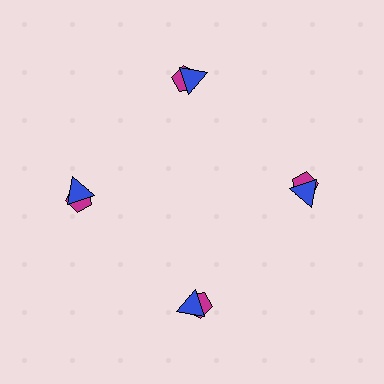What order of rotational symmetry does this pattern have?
This pattern has 4-fold rotational symmetry.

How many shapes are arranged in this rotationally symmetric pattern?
There are 8 shapes, arranged in 4 groups of 2.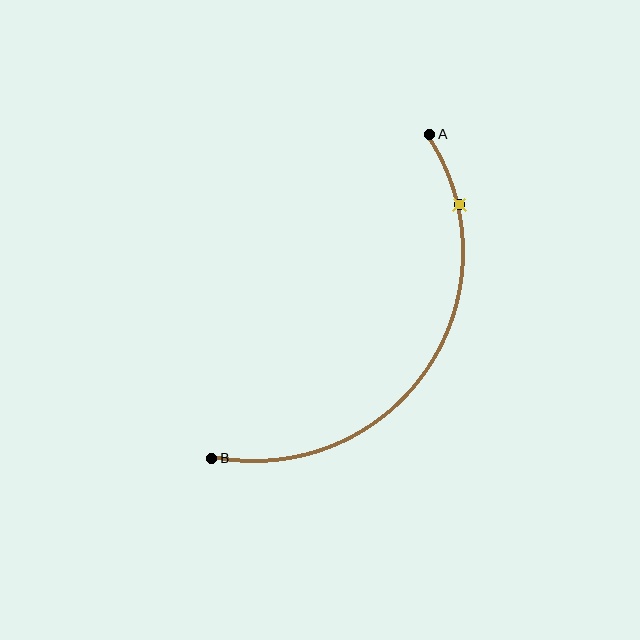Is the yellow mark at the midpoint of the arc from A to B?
No. The yellow mark lies on the arc but is closer to endpoint A. The arc midpoint would be at the point on the curve equidistant along the arc from both A and B.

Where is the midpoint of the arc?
The arc midpoint is the point on the curve farthest from the straight line joining A and B. It sits below and to the right of that line.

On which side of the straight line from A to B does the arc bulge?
The arc bulges below and to the right of the straight line connecting A and B.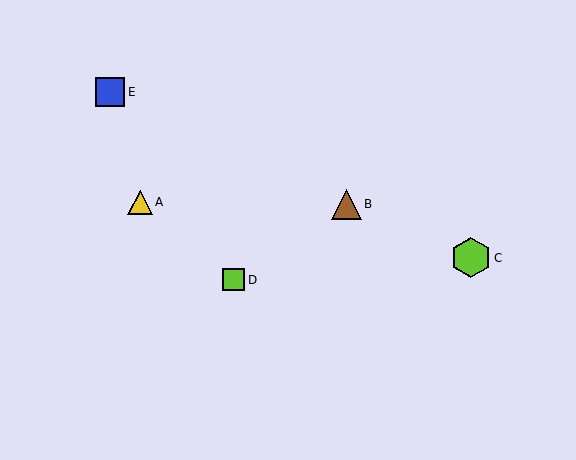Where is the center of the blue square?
The center of the blue square is at (110, 92).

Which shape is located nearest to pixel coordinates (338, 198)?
The brown triangle (labeled B) at (346, 204) is nearest to that location.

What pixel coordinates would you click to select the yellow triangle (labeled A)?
Click at (140, 202) to select the yellow triangle A.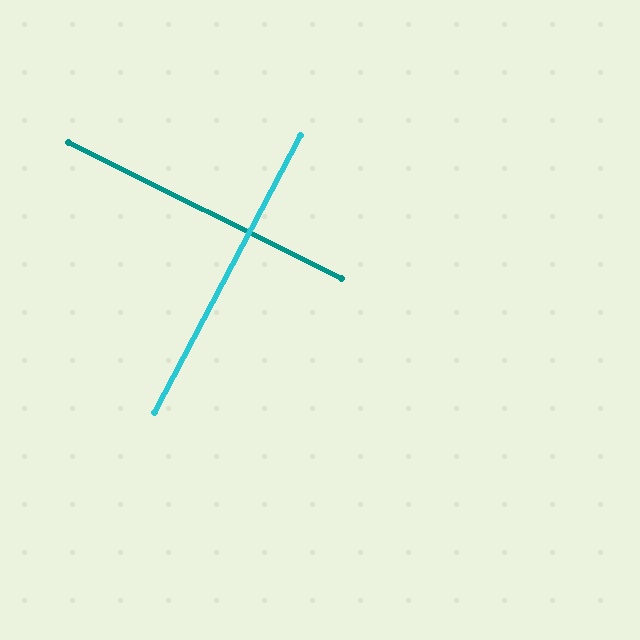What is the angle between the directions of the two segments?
Approximately 89 degrees.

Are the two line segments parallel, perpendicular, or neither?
Perpendicular — they meet at approximately 89°.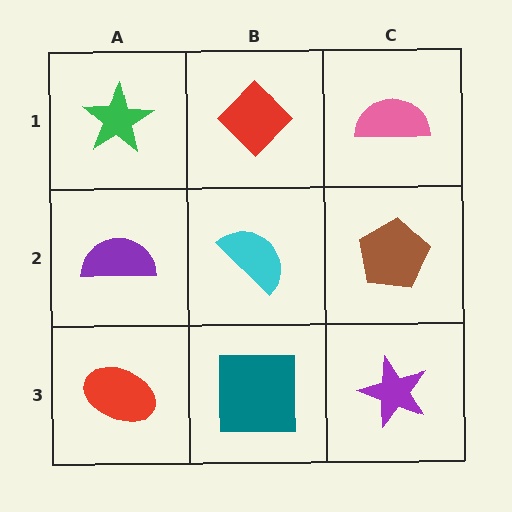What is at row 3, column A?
A red ellipse.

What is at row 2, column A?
A purple semicircle.